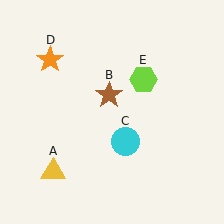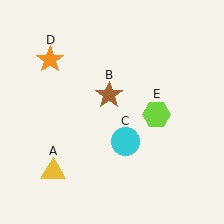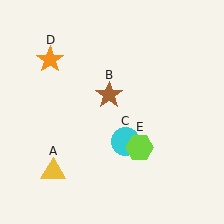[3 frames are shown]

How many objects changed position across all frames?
1 object changed position: lime hexagon (object E).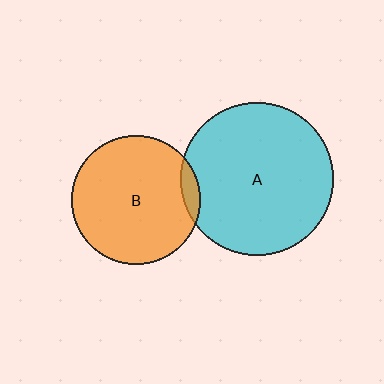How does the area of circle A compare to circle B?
Approximately 1.4 times.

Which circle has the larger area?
Circle A (cyan).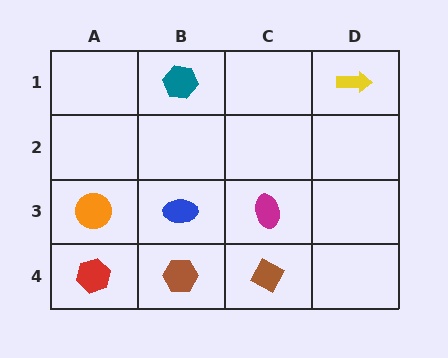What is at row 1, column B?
A teal hexagon.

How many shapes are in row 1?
2 shapes.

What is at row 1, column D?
A yellow arrow.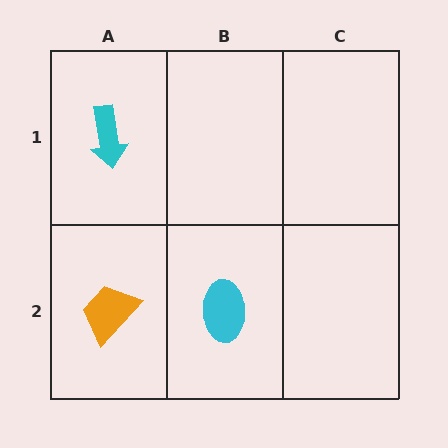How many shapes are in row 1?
1 shape.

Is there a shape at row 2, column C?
No, that cell is empty.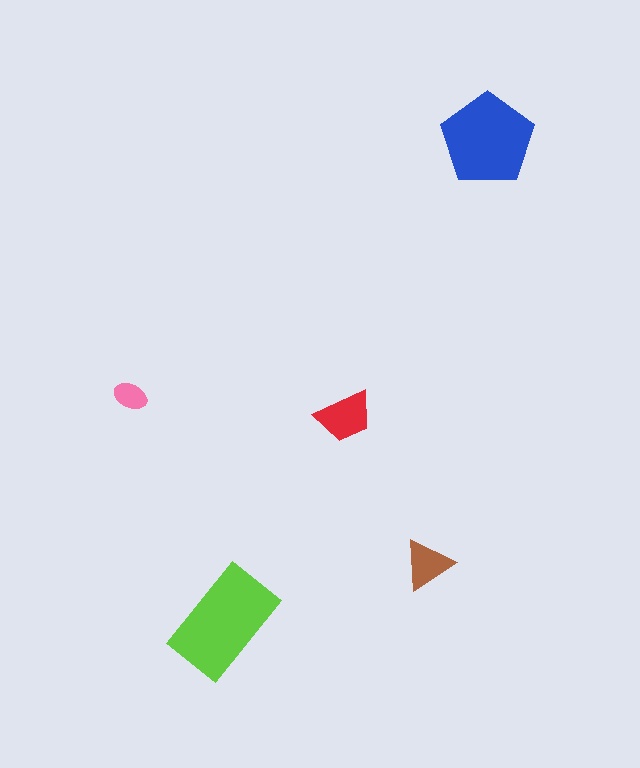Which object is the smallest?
The pink ellipse.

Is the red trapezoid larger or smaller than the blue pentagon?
Smaller.